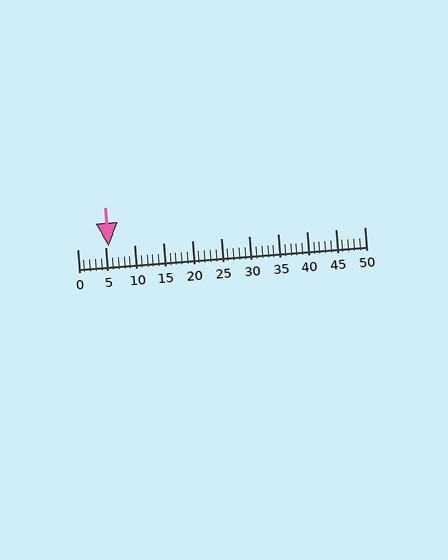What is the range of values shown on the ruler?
The ruler shows values from 0 to 50.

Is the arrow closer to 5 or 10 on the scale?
The arrow is closer to 5.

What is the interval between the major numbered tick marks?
The major tick marks are spaced 5 units apart.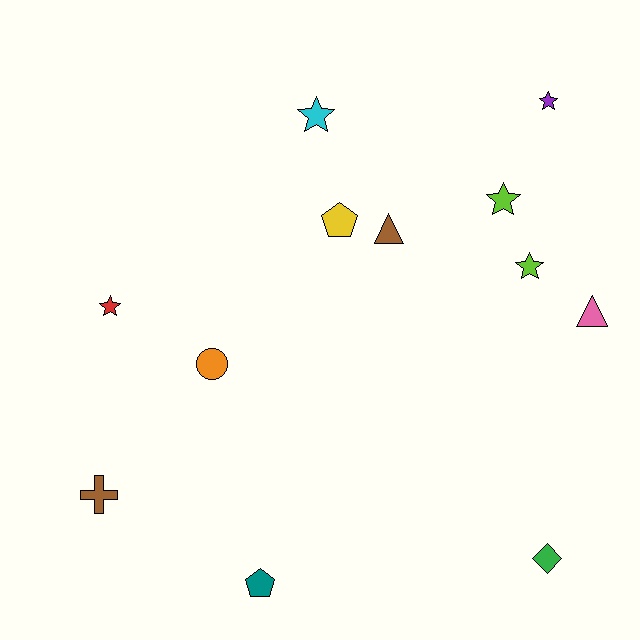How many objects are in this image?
There are 12 objects.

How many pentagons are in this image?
There are 2 pentagons.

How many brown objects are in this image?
There are 2 brown objects.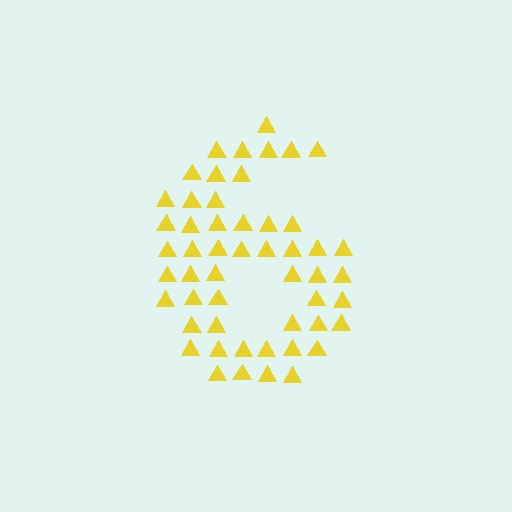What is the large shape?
The large shape is the digit 6.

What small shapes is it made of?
It is made of small triangles.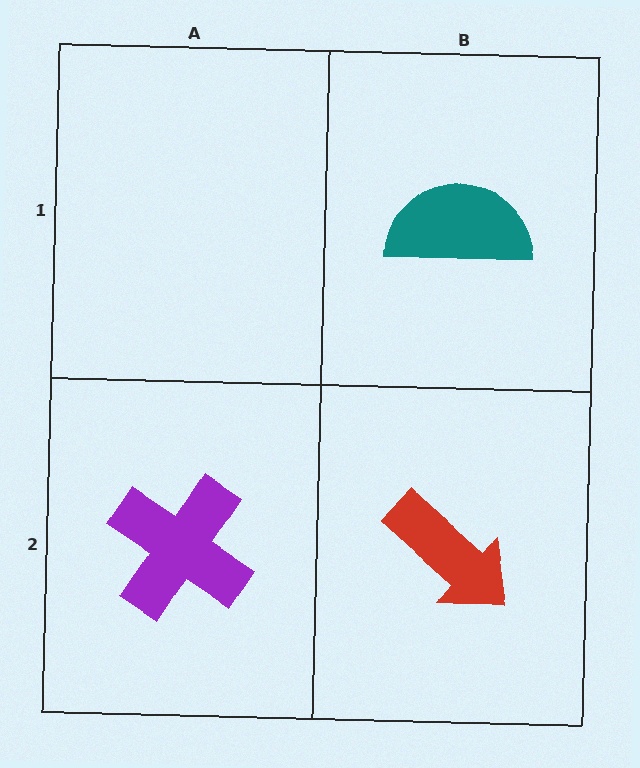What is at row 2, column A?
A purple cross.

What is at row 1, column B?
A teal semicircle.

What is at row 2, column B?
A red arrow.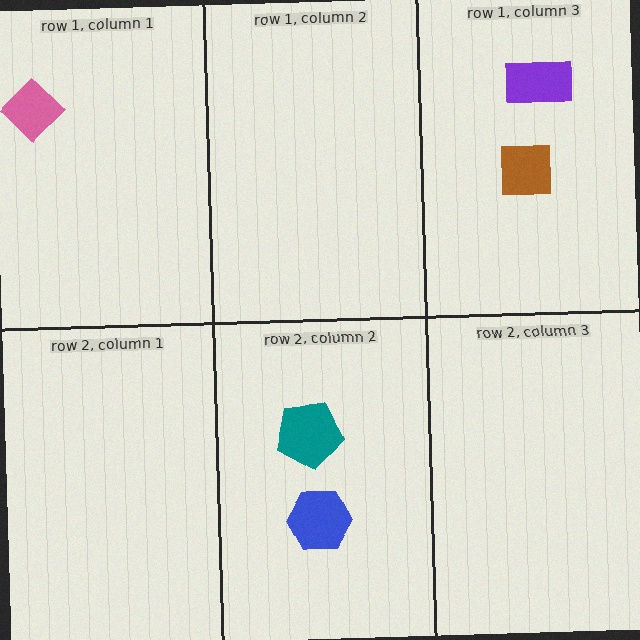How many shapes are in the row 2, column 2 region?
2.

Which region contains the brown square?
The row 1, column 3 region.